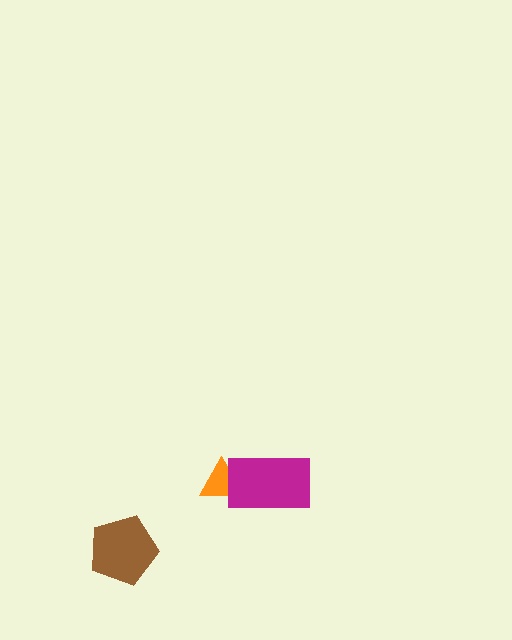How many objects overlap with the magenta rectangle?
1 object overlaps with the magenta rectangle.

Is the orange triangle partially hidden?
Yes, it is partially covered by another shape.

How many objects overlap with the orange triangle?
1 object overlaps with the orange triangle.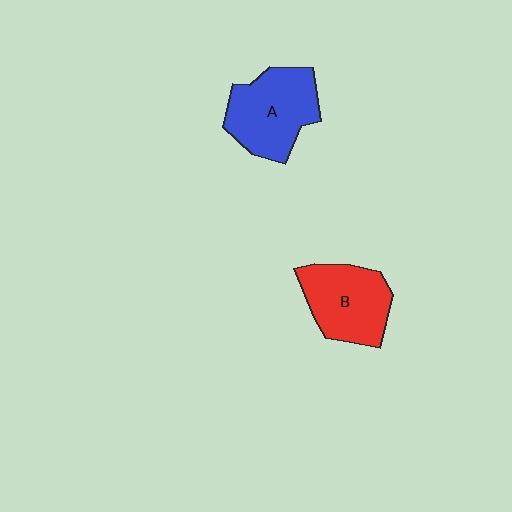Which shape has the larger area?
Shape A (blue).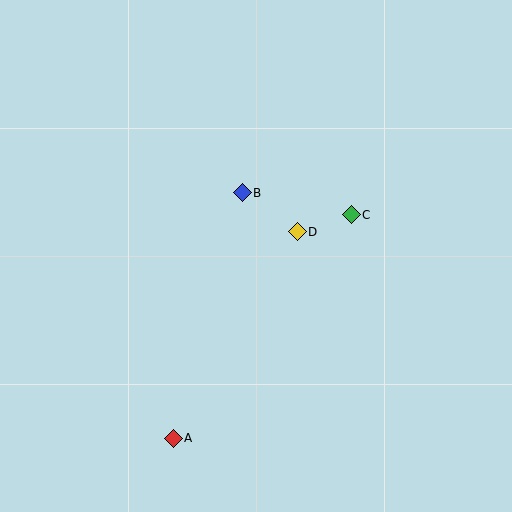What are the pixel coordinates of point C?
Point C is at (351, 215).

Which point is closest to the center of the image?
Point D at (297, 232) is closest to the center.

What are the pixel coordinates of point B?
Point B is at (242, 193).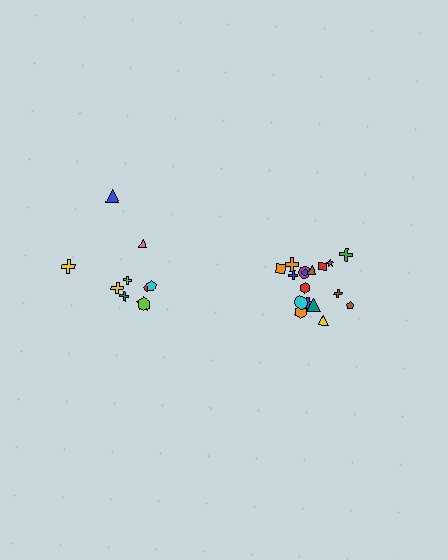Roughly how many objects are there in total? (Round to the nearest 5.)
Roughly 30 objects in total.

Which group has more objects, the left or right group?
The right group.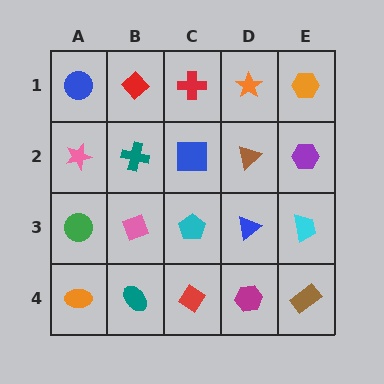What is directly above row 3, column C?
A blue square.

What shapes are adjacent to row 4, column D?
A blue triangle (row 3, column D), a red diamond (row 4, column C), a brown rectangle (row 4, column E).